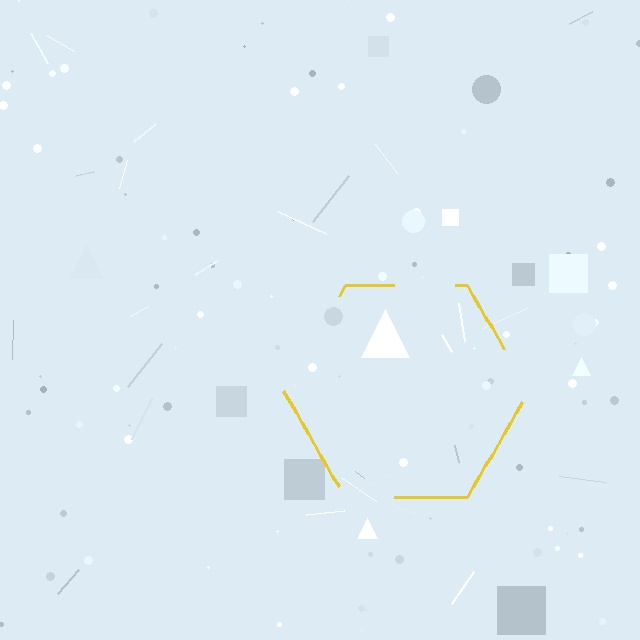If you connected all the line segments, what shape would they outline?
They would outline a hexagon.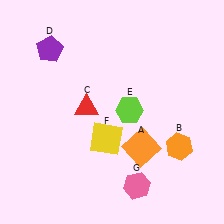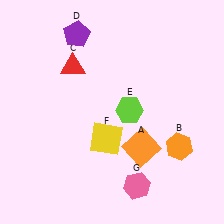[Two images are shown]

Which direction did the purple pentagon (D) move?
The purple pentagon (D) moved right.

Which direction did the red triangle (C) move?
The red triangle (C) moved up.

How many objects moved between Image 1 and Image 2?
2 objects moved between the two images.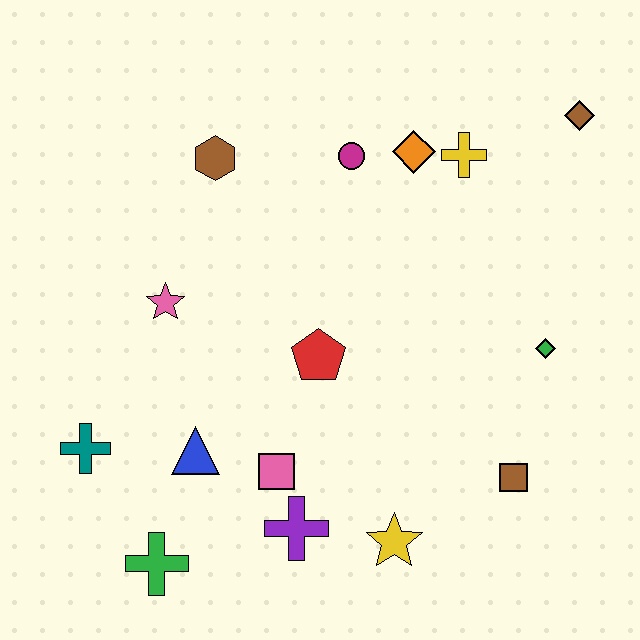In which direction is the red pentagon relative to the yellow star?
The red pentagon is above the yellow star.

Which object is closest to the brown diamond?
The yellow cross is closest to the brown diamond.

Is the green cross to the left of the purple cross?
Yes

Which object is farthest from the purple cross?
The brown diamond is farthest from the purple cross.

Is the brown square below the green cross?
No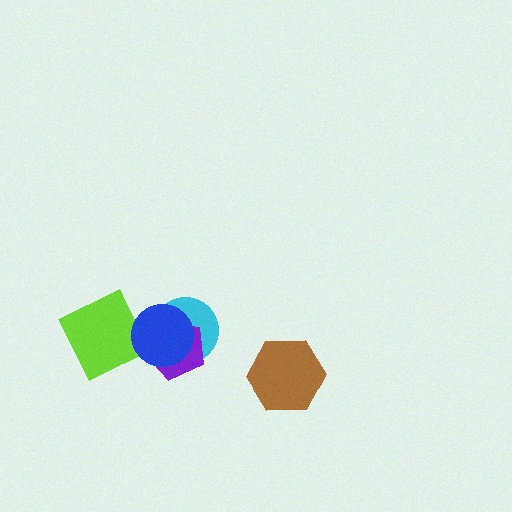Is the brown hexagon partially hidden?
No, no other shape covers it.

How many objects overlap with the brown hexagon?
0 objects overlap with the brown hexagon.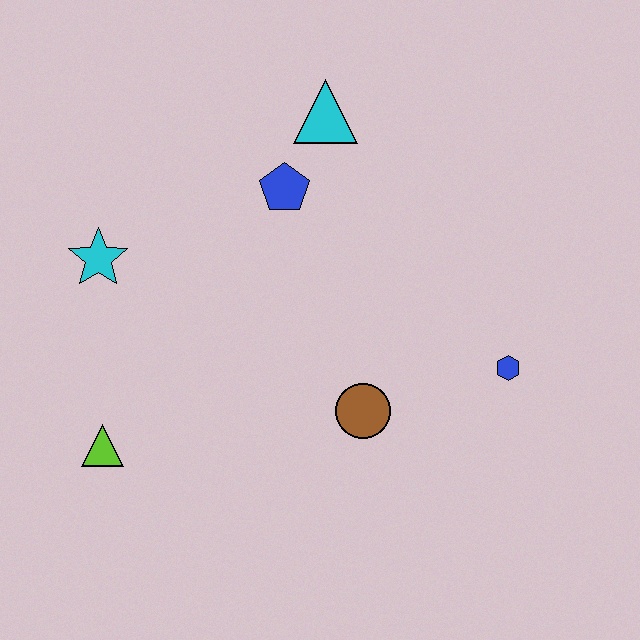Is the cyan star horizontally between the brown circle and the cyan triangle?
No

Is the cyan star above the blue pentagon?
No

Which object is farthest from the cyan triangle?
The lime triangle is farthest from the cyan triangle.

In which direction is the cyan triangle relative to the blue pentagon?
The cyan triangle is above the blue pentagon.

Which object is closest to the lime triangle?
The cyan star is closest to the lime triangle.